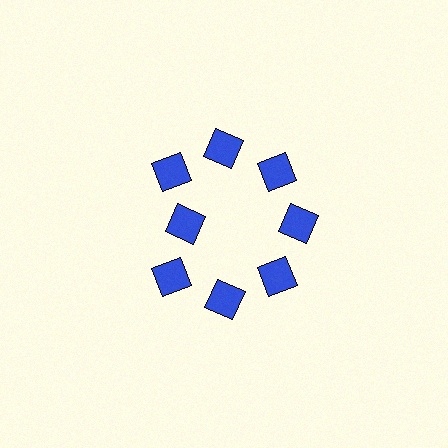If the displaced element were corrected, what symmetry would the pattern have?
It would have 8-fold rotational symmetry — the pattern would map onto itself every 45 degrees.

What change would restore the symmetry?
The symmetry would be restored by moving it outward, back onto the ring so that all 8 diamonds sit at equal angles and equal distance from the center.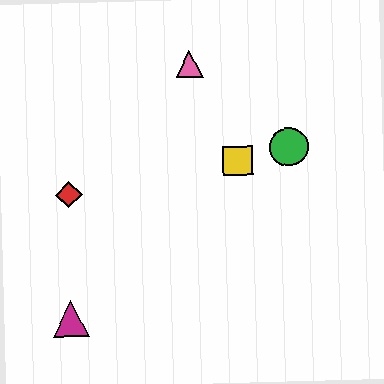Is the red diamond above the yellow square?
No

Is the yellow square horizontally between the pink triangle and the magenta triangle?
No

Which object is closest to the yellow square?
The green circle is closest to the yellow square.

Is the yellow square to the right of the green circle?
No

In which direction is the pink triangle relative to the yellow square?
The pink triangle is above the yellow square.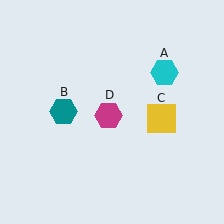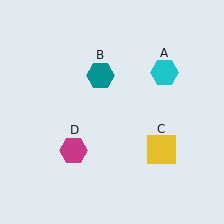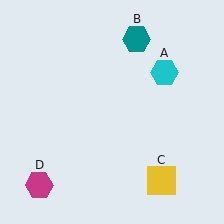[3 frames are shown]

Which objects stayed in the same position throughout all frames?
Cyan hexagon (object A) remained stationary.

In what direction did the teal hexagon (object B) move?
The teal hexagon (object B) moved up and to the right.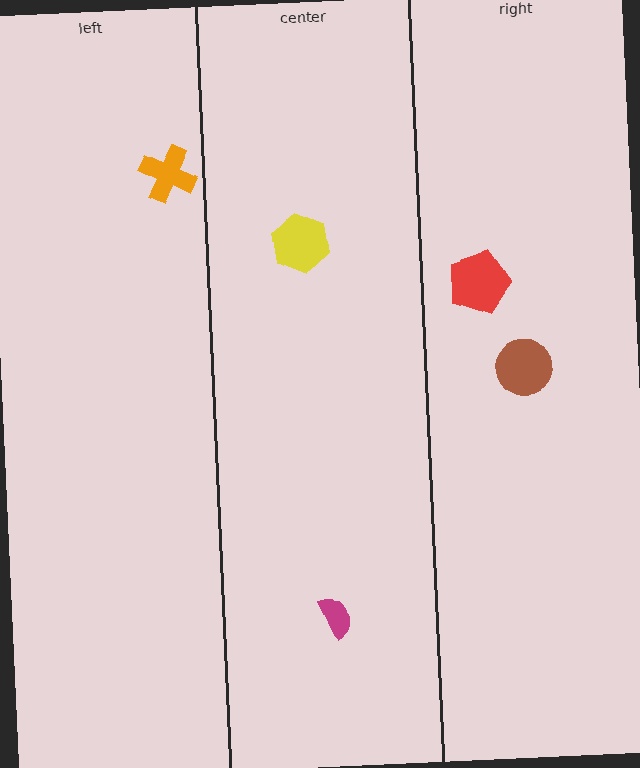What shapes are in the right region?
The brown circle, the red pentagon.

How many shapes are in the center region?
2.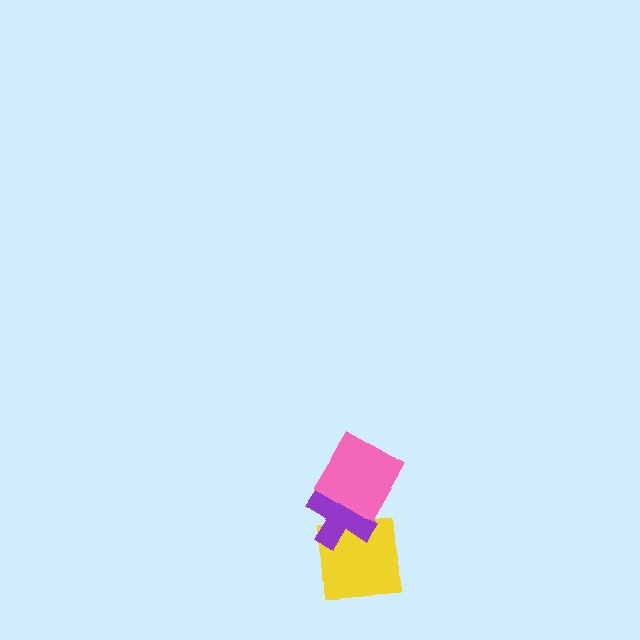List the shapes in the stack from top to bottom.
From top to bottom: the pink diamond, the purple cross, the yellow square.